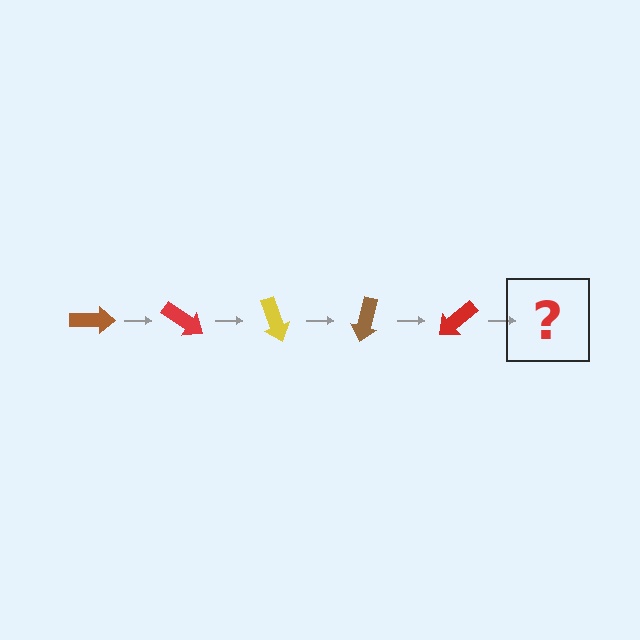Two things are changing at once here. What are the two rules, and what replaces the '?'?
The two rules are that it rotates 35 degrees each step and the color cycles through brown, red, and yellow. The '?' should be a yellow arrow, rotated 175 degrees from the start.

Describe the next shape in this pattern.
It should be a yellow arrow, rotated 175 degrees from the start.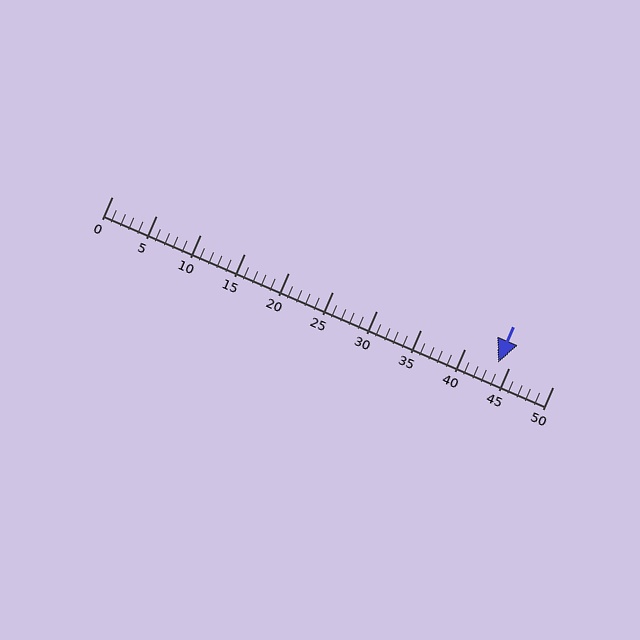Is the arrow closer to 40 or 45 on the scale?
The arrow is closer to 45.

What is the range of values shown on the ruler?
The ruler shows values from 0 to 50.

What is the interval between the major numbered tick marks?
The major tick marks are spaced 5 units apart.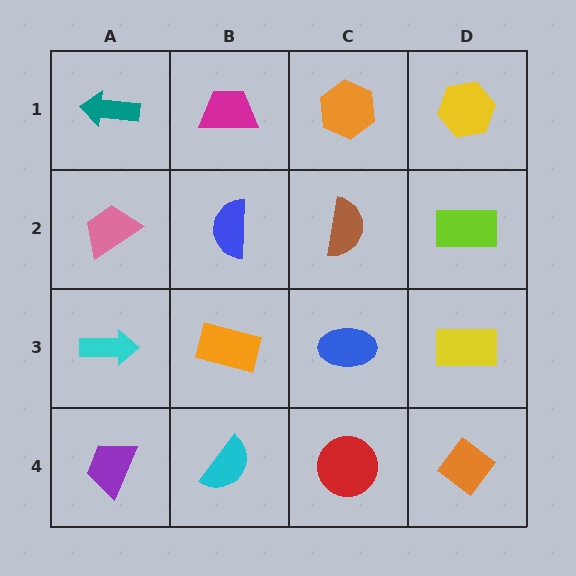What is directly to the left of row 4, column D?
A red circle.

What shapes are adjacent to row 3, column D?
A lime rectangle (row 2, column D), an orange diamond (row 4, column D), a blue ellipse (row 3, column C).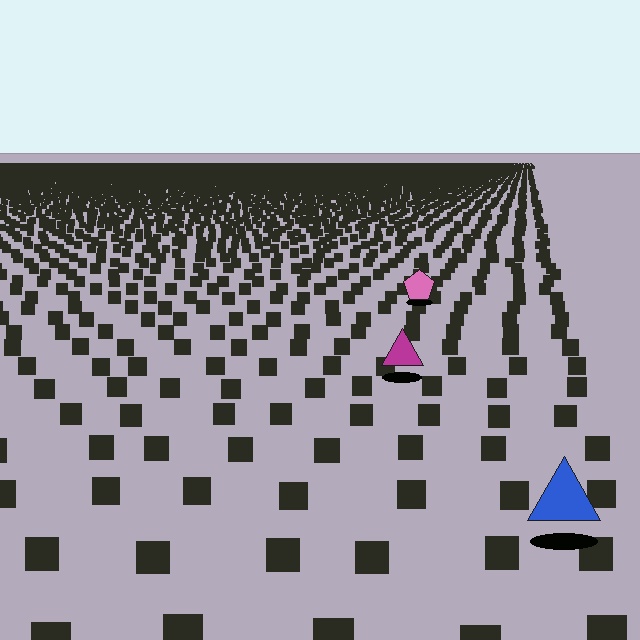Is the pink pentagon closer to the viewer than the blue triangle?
No. The blue triangle is closer — you can tell from the texture gradient: the ground texture is coarser near it.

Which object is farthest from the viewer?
The pink pentagon is farthest from the viewer. It appears smaller and the ground texture around it is denser.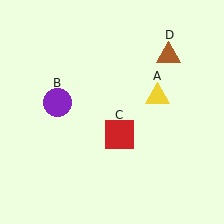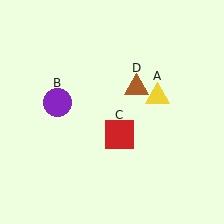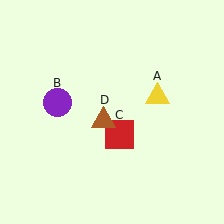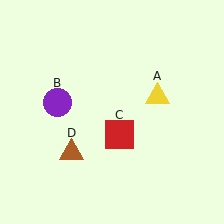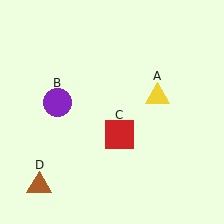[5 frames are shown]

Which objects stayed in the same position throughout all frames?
Yellow triangle (object A) and purple circle (object B) and red square (object C) remained stationary.